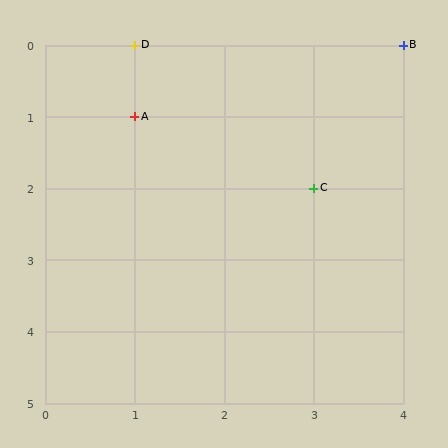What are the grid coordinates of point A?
Point A is at grid coordinates (1, 1).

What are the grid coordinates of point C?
Point C is at grid coordinates (3, 2).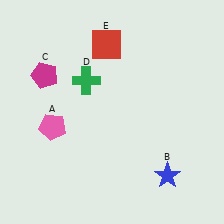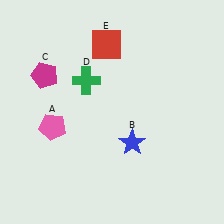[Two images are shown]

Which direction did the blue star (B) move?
The blue star (B) moved left.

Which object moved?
The blue star (B) moved left.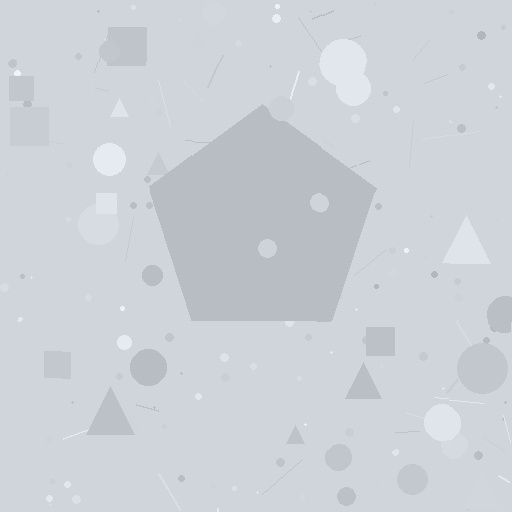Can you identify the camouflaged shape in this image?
The camouflaged shape is a pentagon.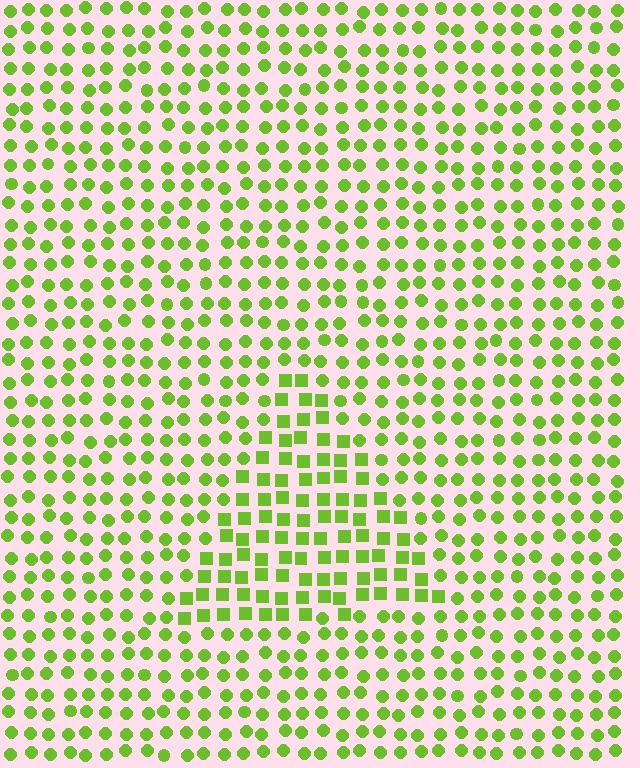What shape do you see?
I see a triangle.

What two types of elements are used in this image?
The image uses squares inside the triangle region and circles outside it.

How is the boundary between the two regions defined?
The boundary is defined by a change in element shape: squares inside vs. circles outside. All elements share the same color and spacing.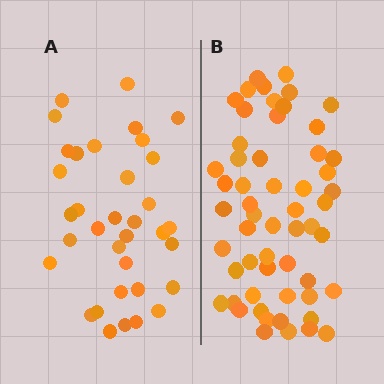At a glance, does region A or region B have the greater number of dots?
Region B (the right region) has more dots.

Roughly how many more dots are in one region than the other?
Region B has approximately 20 more dots than region A.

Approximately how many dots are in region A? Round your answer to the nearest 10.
About 40 dots. (The exact count is 35, which rounds to 40.)